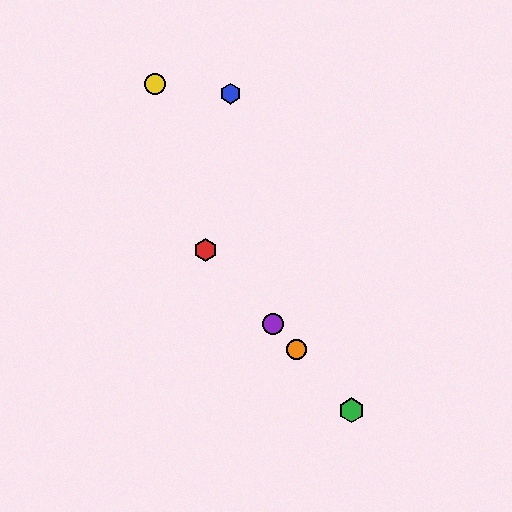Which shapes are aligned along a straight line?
The red hexagon, the green hexagon, the purple circle, the orange circle are aligned along a straight line.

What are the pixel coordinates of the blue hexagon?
The blue hexagon is at (230, 94).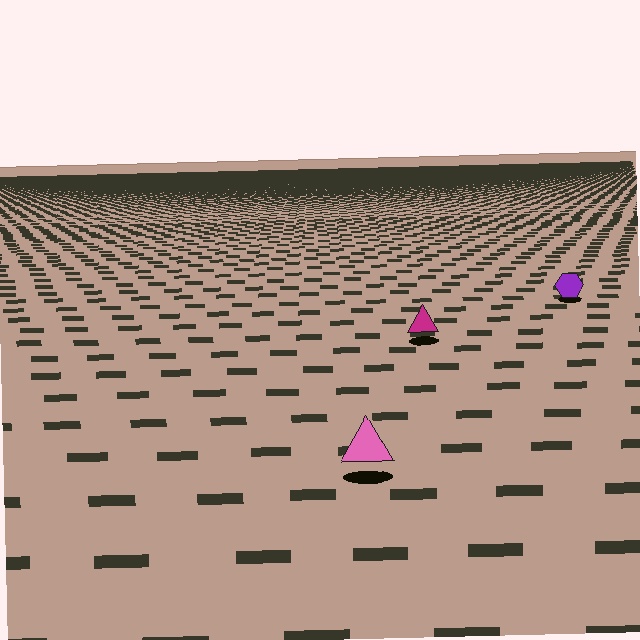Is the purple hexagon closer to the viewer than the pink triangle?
No. The pink triangle is closer — you can tell from the texture gradient: the ground texture is coarser near it.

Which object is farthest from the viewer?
The purple hexagon is farthest from the viewer. It appears smaller and the ground texture around it is denser.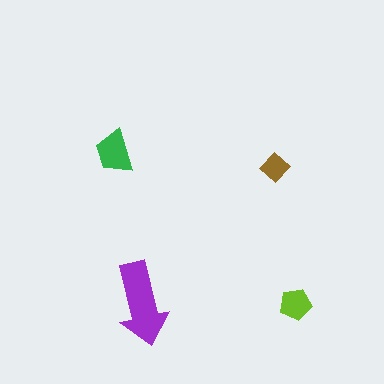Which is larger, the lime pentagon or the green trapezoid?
The green trapezoid.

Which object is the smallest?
The brown diamond.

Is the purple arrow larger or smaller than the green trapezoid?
Larger.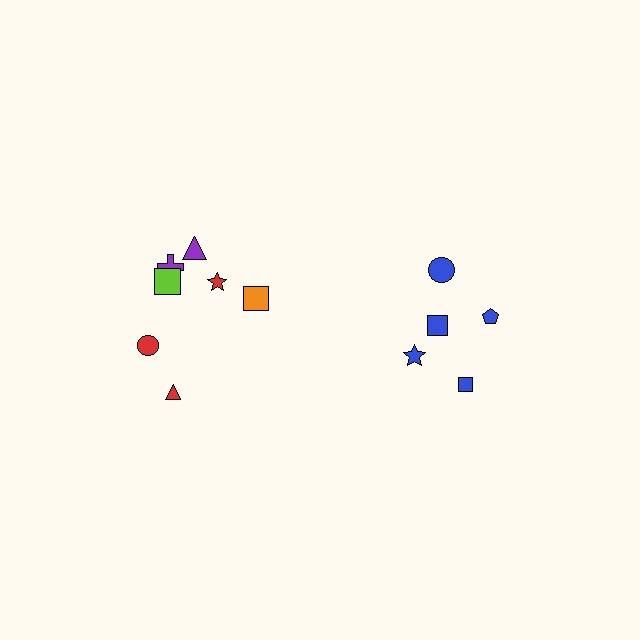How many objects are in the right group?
There are 5 objects.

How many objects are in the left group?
There are 7 objects.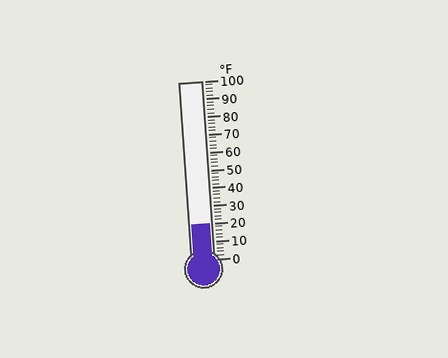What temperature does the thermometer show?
The thermometer shows approximately 20°F.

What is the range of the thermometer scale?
The thermometer scale ranges from 0°F to 100°F.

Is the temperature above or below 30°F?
The temperature is below 30°F.